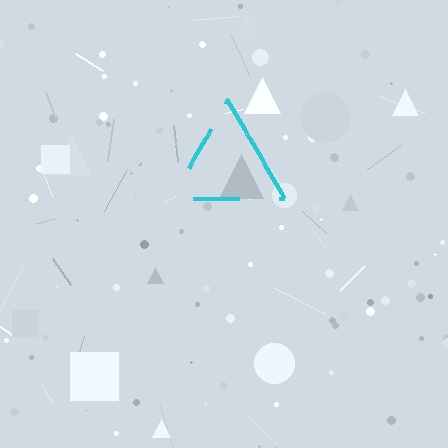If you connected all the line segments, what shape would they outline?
They would outline a triangle.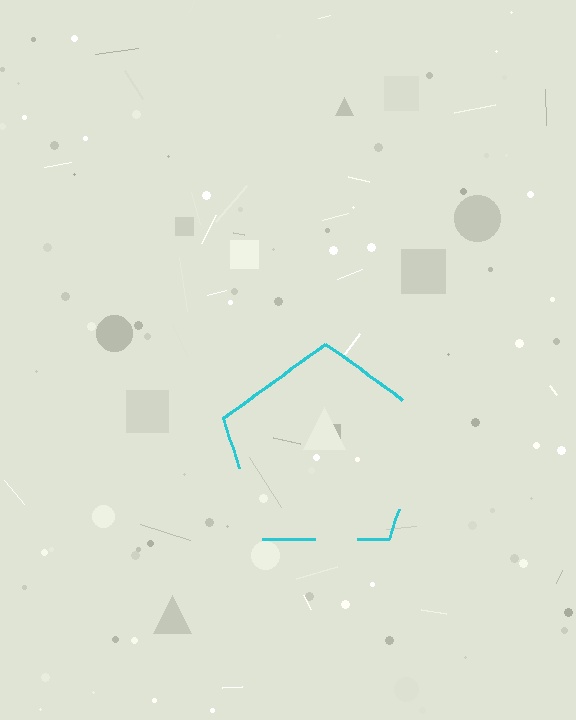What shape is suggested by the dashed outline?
The dashed outline suggests a pentagon.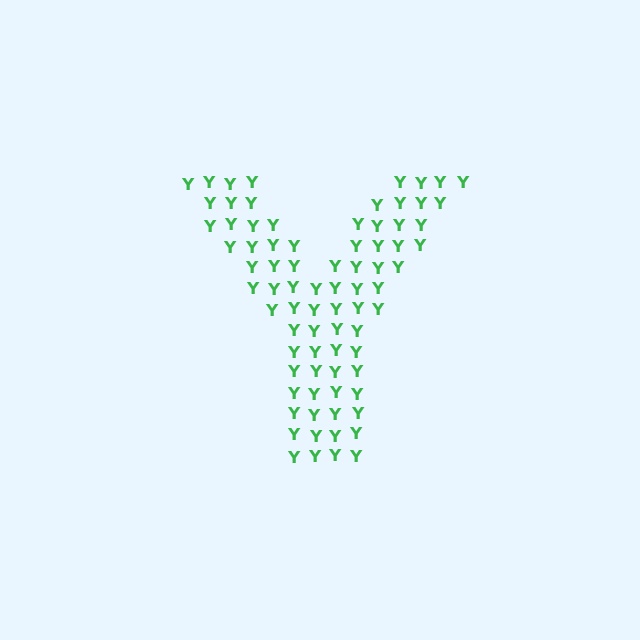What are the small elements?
The small elements are letter Y's.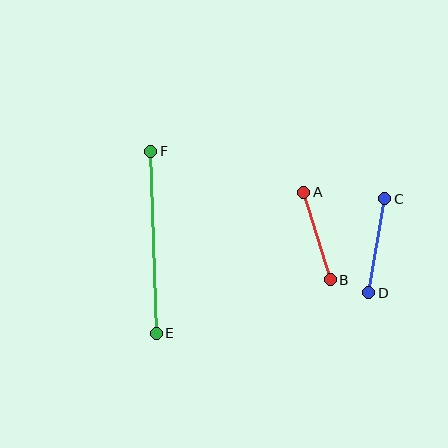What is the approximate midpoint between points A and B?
The midpoint is at approximately (317, 236) pixels.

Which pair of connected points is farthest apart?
Points E and F are farthest apart.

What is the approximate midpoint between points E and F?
The midpoint is at approximately (153, 242) pixels.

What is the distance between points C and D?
The distance is approximately 96 pixels.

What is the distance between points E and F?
The distance is approximately 182 pixels.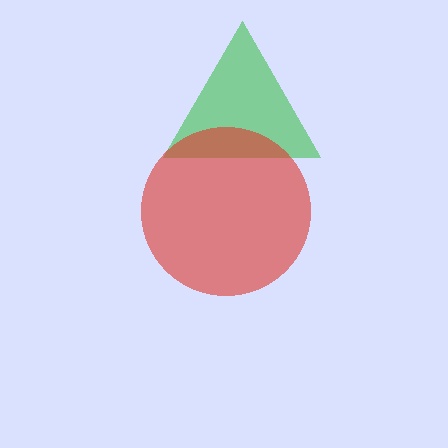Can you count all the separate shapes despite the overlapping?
Yes, there are 2 separate shapes.